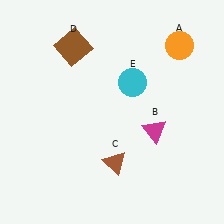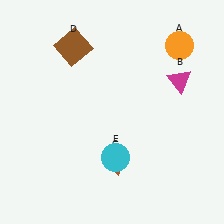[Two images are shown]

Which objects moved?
The objects that moved are: the magenta triangle (B), the cyan circle (E).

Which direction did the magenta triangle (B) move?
The magenta triangle (B) moved up.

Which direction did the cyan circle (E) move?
The cyan circle (E) moved down.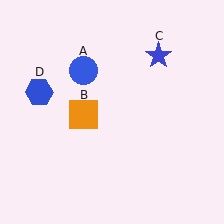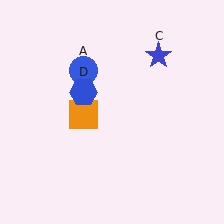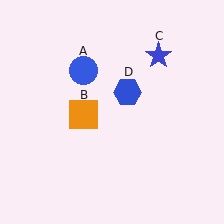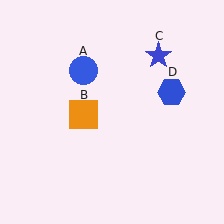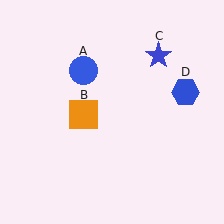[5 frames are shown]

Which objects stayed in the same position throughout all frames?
Blue circle (object A) and orange square (object B) and blue star (object C) remained stationary.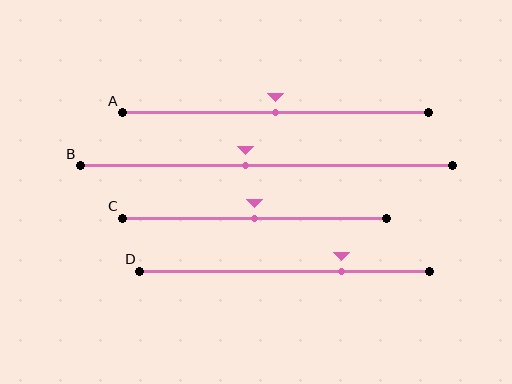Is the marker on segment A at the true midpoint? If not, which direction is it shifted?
Yes, the marker on segment A is at the true midpoint.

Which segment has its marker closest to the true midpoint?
Segment A has its marker closest to the true midpoint.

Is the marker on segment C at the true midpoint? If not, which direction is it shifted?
Yes, the marker on segment C is at the true midpoint.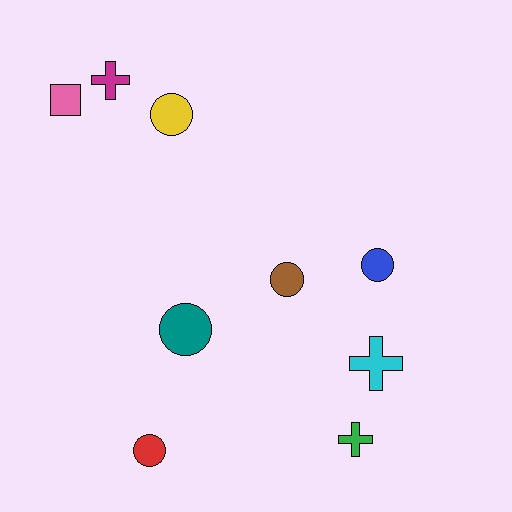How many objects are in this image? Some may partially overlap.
There are 9 objects.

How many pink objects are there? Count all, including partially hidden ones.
There is 1 pink object.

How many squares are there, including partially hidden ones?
There is 1 square.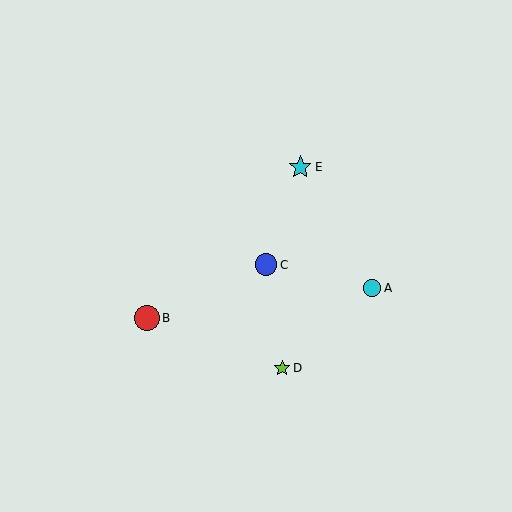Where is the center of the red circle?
The center of the red circle is at (147, 318).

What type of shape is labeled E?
Shape E is a cyan star.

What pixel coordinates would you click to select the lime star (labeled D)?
Click at (282, 368) to select the lime star D.